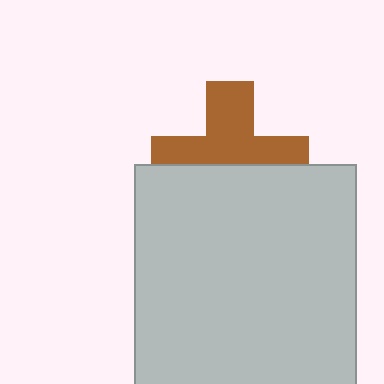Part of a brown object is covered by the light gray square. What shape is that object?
It is a cross.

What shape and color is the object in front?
The object in front is a light gray square.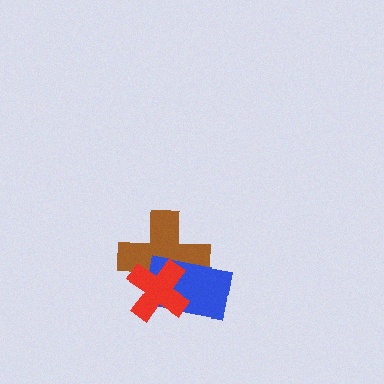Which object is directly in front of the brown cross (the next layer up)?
The blue rectangle is directly in front of the brown cross.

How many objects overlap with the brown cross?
2 objects overlap with the brown cross.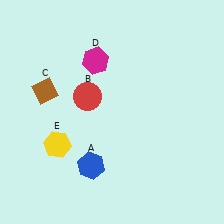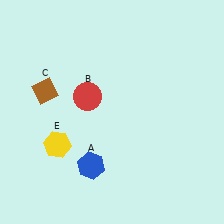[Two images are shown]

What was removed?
The magenta hexagon (D) was removed in Image 2.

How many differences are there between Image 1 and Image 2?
There is 1 difference between the two images.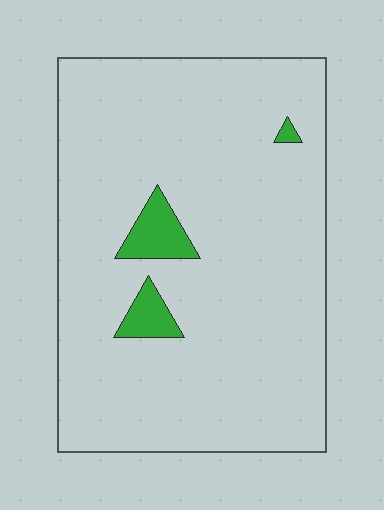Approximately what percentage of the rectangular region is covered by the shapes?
Approximately 5%.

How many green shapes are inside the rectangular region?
3.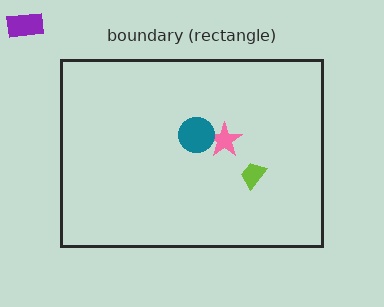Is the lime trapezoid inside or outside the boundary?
Inside.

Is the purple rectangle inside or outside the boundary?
Outside.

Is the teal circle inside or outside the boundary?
Inside.